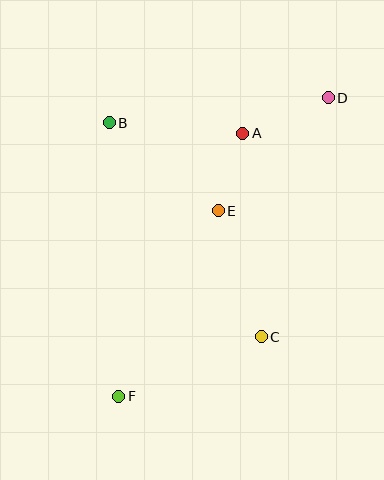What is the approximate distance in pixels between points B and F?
The distance between B and F is approximately 274 pixels.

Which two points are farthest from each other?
Points D and F are farthest from each other.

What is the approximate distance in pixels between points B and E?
The distance between B and E is approximately 140 pixels.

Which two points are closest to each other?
Points A and E are closest to each other.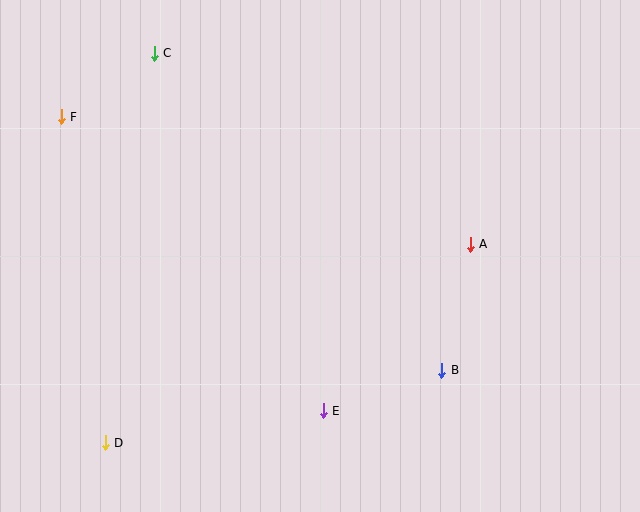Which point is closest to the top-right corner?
Point A is closest to the top-right corner.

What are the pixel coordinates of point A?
Point A is at (470, 244).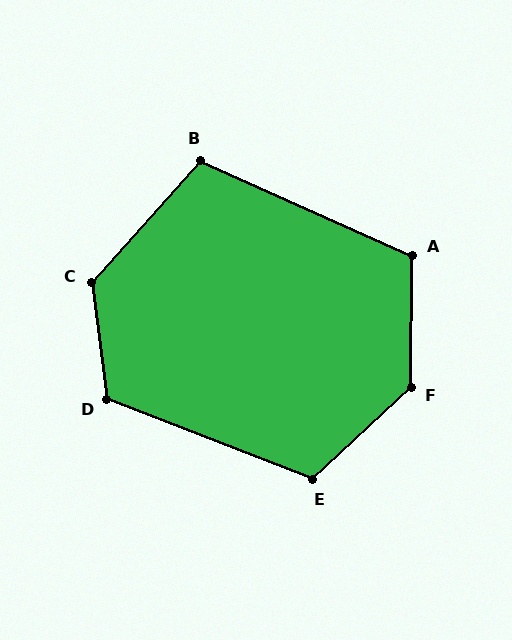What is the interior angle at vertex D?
Approximately 119 degrees (obtuse).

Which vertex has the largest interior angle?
F, at approximately 134 degrees.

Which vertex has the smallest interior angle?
B, at approximately 108 degrees.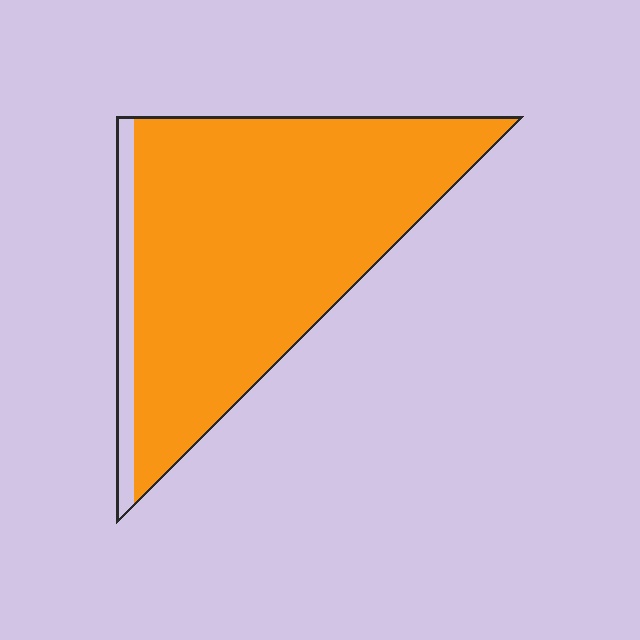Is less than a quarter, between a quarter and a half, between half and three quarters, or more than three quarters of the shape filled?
More than three quarters.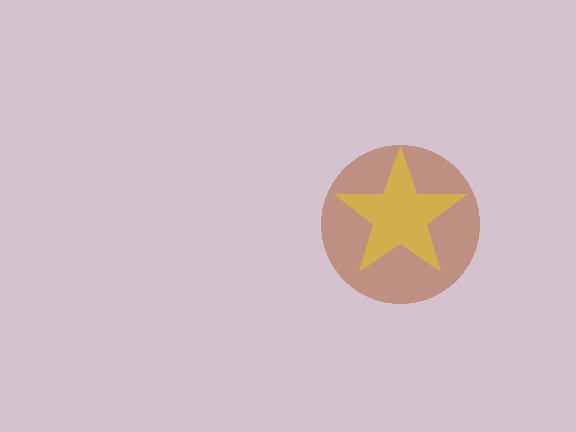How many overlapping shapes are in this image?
There are 2 overlapping shapes in the image.